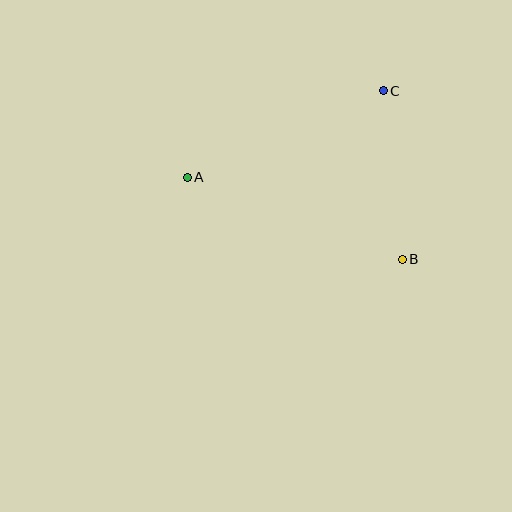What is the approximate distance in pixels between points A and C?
The distance between A and C is approximately 214 pixels.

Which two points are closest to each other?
Points B and C are closest to each other.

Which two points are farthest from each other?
Points A and B are farthest from each other.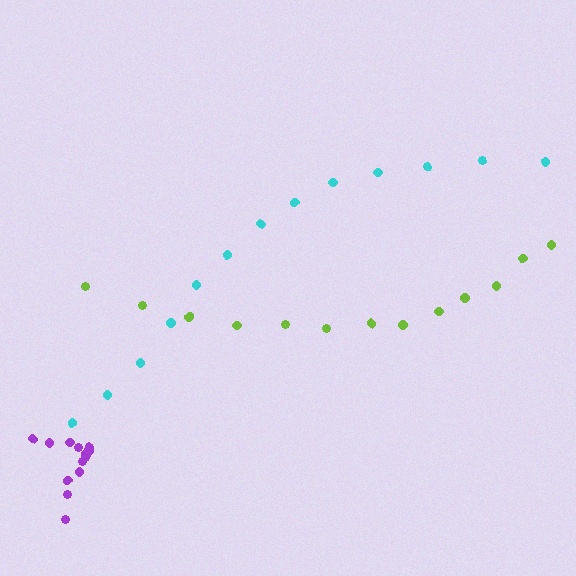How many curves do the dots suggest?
There are 3 distinct paths.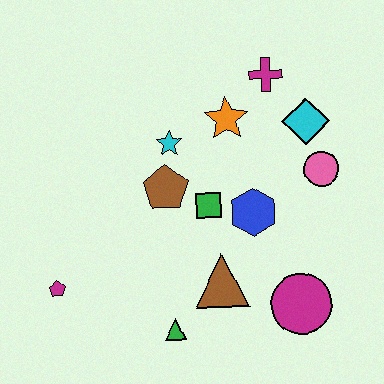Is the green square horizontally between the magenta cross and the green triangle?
Yes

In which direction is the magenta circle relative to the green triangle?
The magenta circle is to the right of the green triangle.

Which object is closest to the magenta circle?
The brown triangle is closest to the magenta circle.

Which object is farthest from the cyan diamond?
The magenta pentagon is farthest from the cyan diamond.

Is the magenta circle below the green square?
Yes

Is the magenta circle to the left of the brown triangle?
No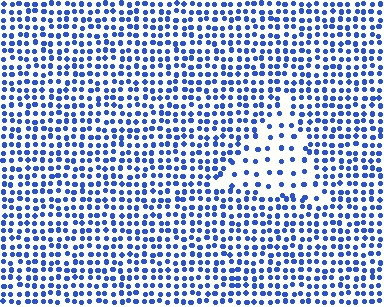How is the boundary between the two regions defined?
The boundary is defined by a change in element density (approximately 2.3x ratio). All elements are the same color, size, and shape.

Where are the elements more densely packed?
The elements are more densely packed outside the triangle boundary.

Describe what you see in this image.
The image contains small blue elements arranged at two different densities. A triangle-shaped region is visible where the elements are less densely packed than the surrounding area.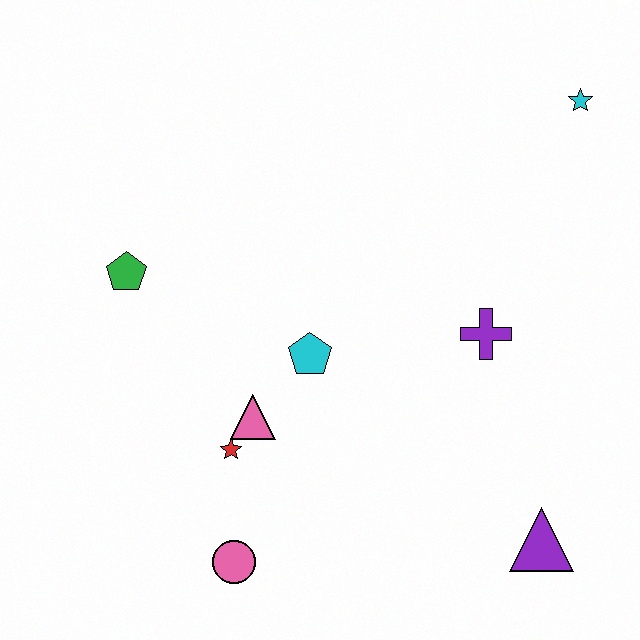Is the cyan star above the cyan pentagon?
Yes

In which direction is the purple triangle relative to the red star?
The purple triangle is to the right of the red star.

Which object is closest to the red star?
The pink triangle is closest to the red star.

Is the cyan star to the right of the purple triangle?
Yes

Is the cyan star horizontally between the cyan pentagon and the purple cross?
No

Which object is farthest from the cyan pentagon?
The cyan star is farthest from the cyan pentagon.